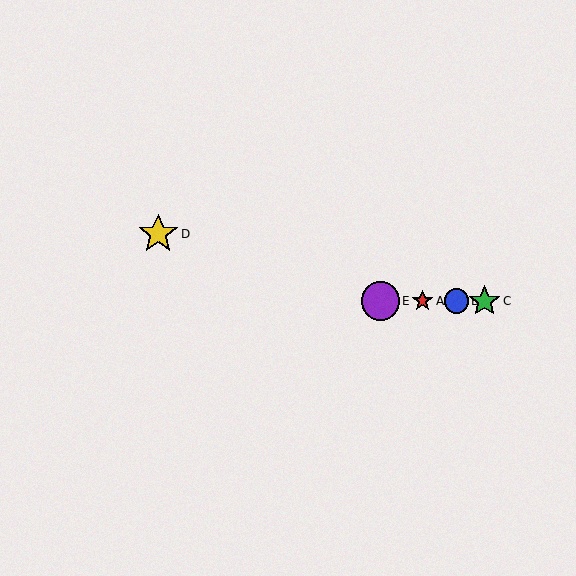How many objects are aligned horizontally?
4 objects (A, B, C, E) are aligned horizontally.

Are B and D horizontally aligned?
No, B is at y≈301 and D is at y≈234.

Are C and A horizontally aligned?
Yes, both are at y≈301.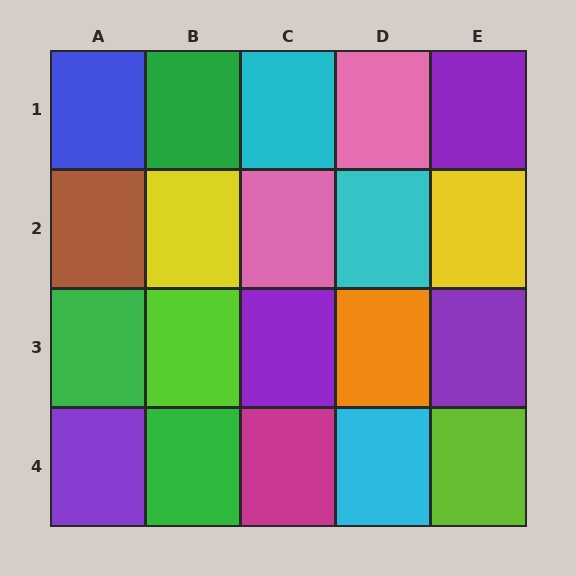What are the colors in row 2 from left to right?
Brown, yellow, pink, cyan, yellow.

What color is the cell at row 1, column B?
Green.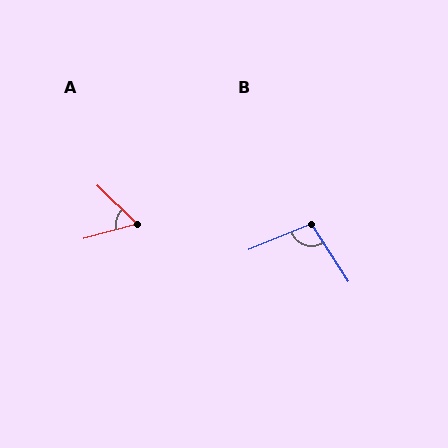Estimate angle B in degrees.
Approximately 101 degrees.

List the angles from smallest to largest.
A (60°), B (101°).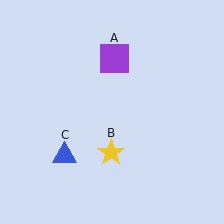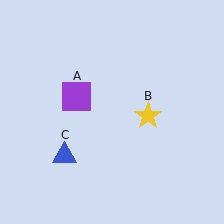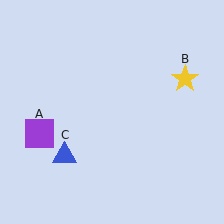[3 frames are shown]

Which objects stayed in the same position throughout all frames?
Blue triangle (object C) remained stationary.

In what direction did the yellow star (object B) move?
The yellow star (object B) moved up and to the right.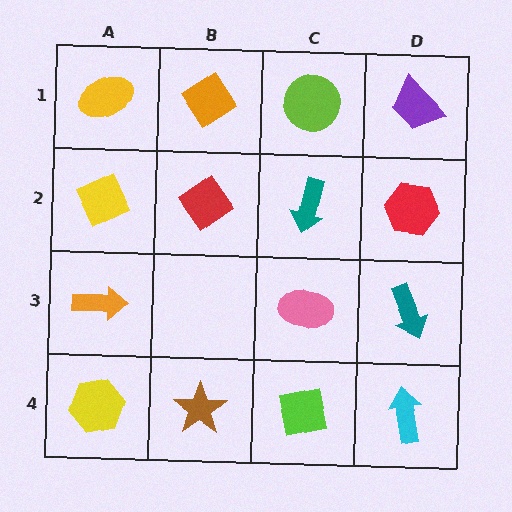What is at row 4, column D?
A cyan arrow.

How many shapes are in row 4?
4 shapes.